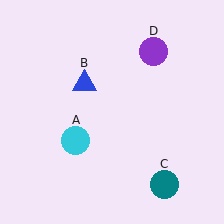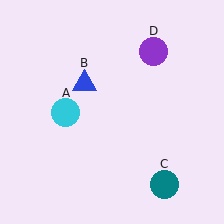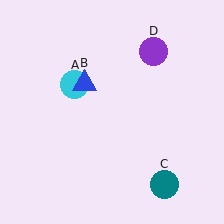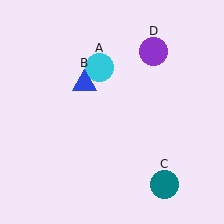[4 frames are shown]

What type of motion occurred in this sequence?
The cyan circle (object A) rotated clockwise around the center of the scene.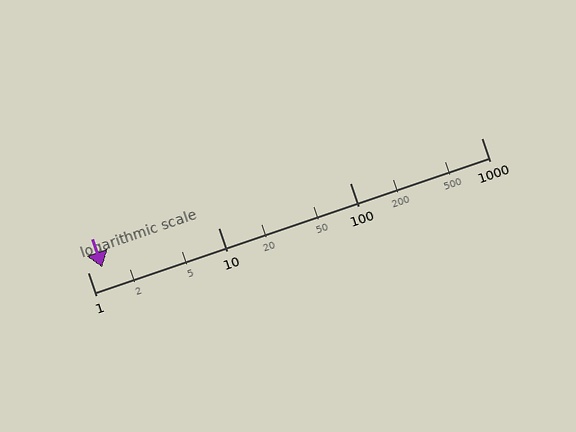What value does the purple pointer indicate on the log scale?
The pointer indicates approximately 1.3.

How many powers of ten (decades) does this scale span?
The scale spans 3 decades, from 1 to 1000.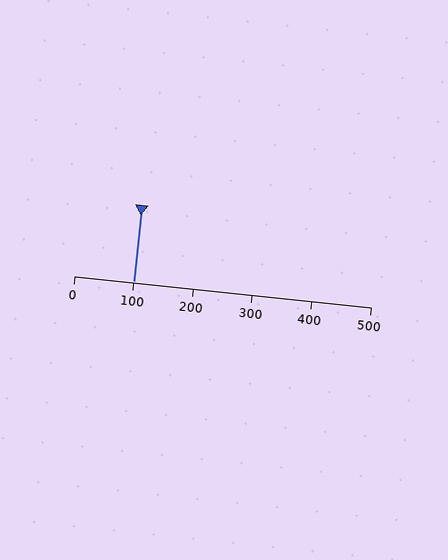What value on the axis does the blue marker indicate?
The marker indicates approximately 100.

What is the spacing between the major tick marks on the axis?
The major ticks are spaced 100 apart.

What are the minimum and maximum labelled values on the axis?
The axis runs from 0 to 500.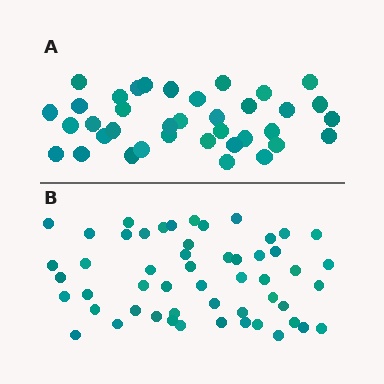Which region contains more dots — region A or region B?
Region B (the bottom region) has more dots.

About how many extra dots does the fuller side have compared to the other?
Region B has approximately 15 more dots than region A.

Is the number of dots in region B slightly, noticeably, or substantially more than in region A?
Region B has noticeably more, but not dramatically so. The ratio is roughly 1.4 to 1.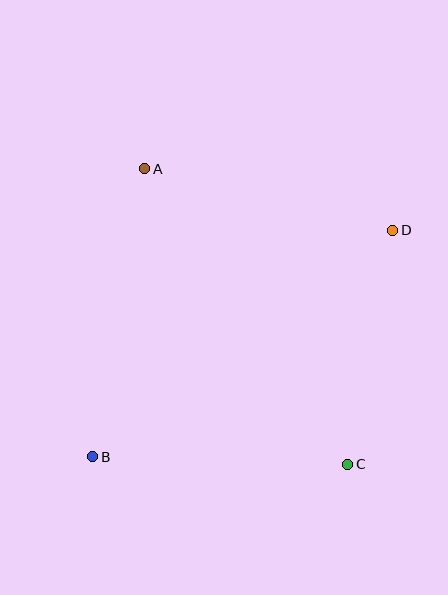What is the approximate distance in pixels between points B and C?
The distance between B and C is approximately 255 pixels.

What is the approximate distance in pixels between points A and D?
The distance between A and D is approximately 256 pixels.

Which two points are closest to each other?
Points C and D are closest to each other.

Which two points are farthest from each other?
Points B and D are farthest from each other.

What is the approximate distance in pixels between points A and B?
The distance between A and B is approximately 293 pixels.